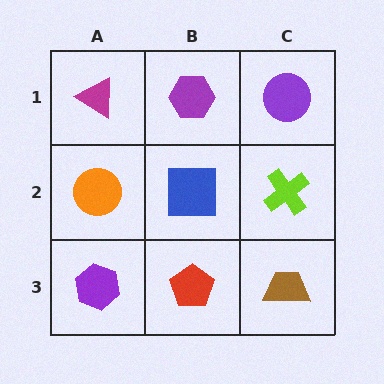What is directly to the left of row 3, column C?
A red pentagon.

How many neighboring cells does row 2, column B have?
4.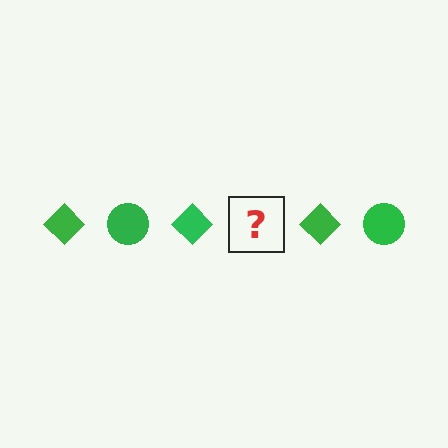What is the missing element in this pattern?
The missing element is a green circle.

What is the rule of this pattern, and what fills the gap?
The rule is that the pattern cycles through diamond, circle shapes in green. The gap should be filled with a green circle.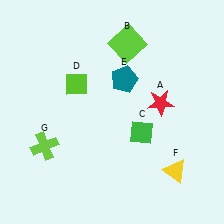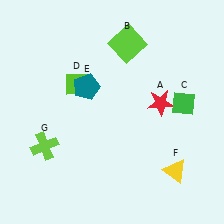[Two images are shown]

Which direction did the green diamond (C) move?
The green diamond (C) moved right.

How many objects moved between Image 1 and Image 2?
2 objects moved between the two images.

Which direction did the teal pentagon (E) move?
The teal pentagon (E) moved left.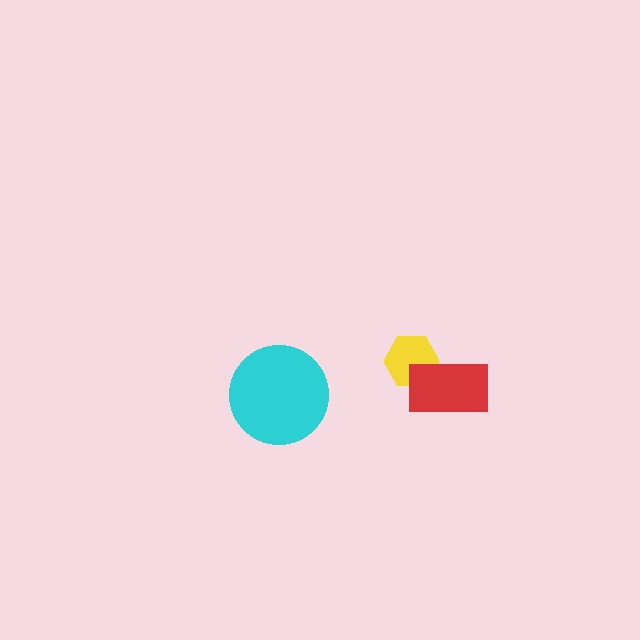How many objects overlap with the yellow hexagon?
1 object overlaps with the yellow hexagon.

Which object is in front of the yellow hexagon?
The red rectangle is in front of the yellow hexagon.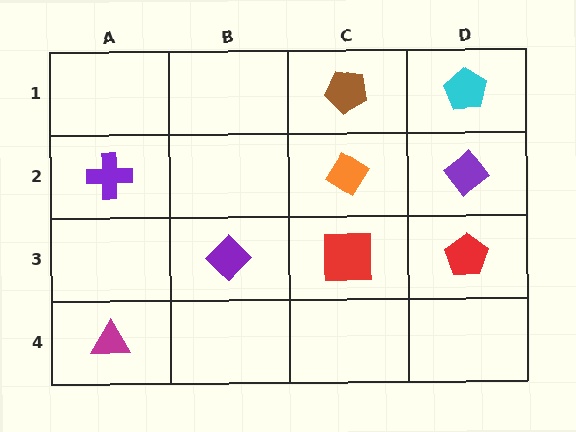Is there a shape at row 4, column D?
No, that cell is empty.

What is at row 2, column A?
A purple cross.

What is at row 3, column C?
A red square.